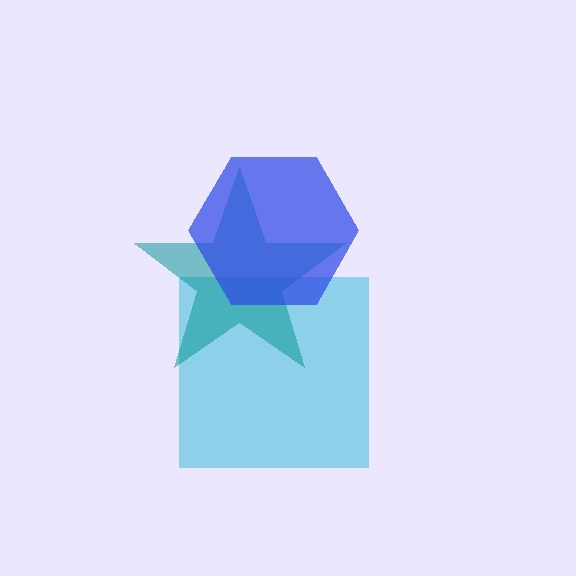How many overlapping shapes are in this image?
There are 3 overlapping shapes in the image.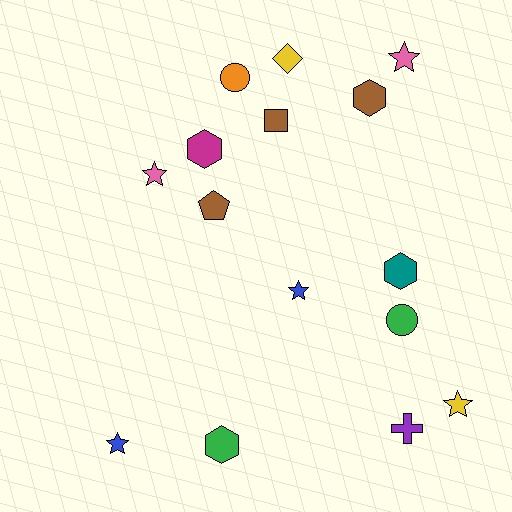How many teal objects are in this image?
There is 1 teal object.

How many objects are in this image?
There are 15 objects.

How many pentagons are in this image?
There is 1 pentagon.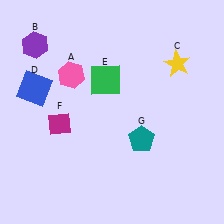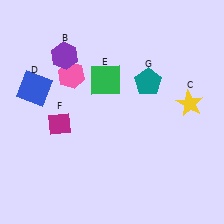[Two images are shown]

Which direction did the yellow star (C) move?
The yellow star (C) moved down.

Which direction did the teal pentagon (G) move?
The teal pentagon (G) moved up.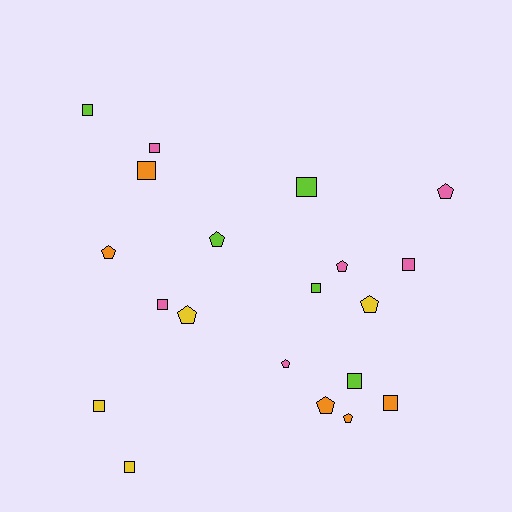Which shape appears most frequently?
Square, with 11 objects.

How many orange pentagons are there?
There are 3 orange pentagons.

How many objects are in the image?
There are 20 objects.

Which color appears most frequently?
Pink, with 6 objects.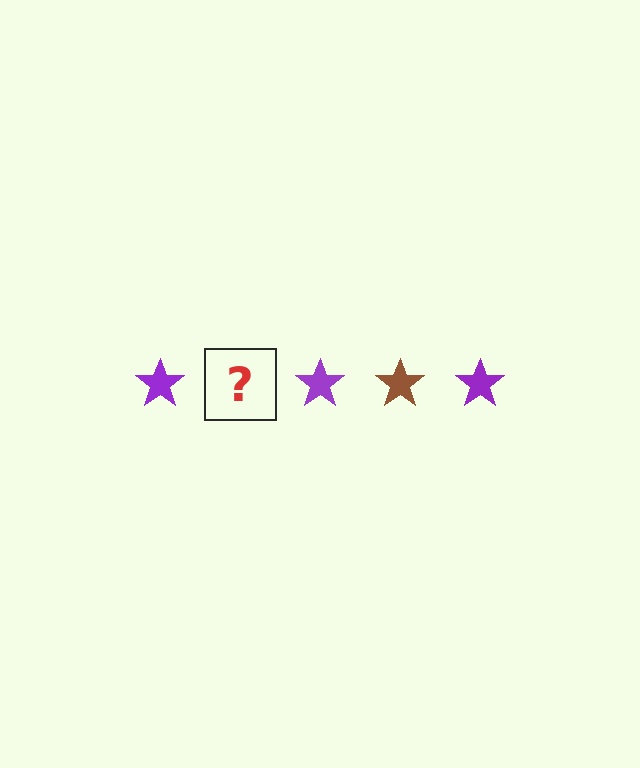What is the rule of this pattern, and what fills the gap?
The rule is that the pattern cycles through purple, brown stars. The gap should be filled with a brown star.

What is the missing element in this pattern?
The missing element is a brown star.